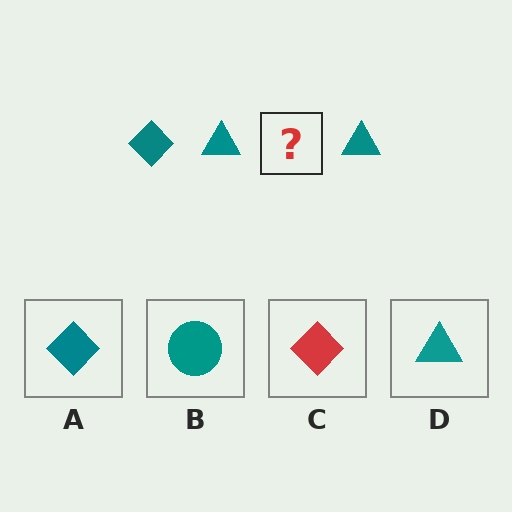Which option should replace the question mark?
Option A.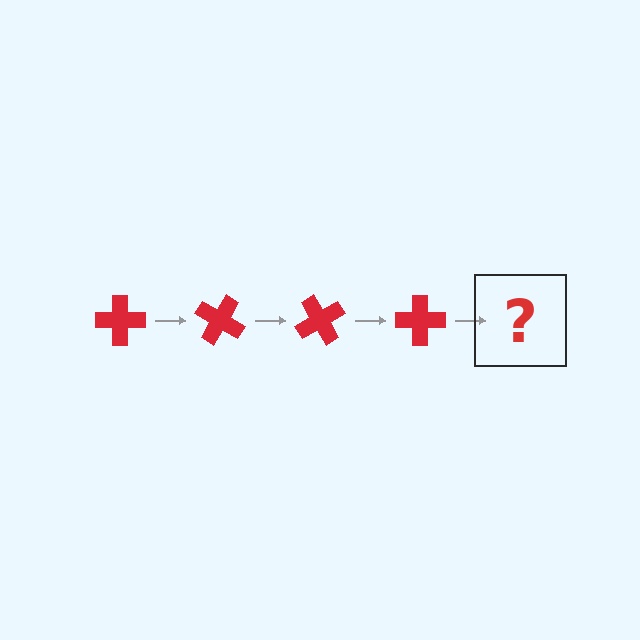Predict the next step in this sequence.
The next step is a red cross rotated 120 degrees.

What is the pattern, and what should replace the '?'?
The pattern is that the cross rotates 30 degrees each step. The '?' should be a red cross rotated 120 degrees.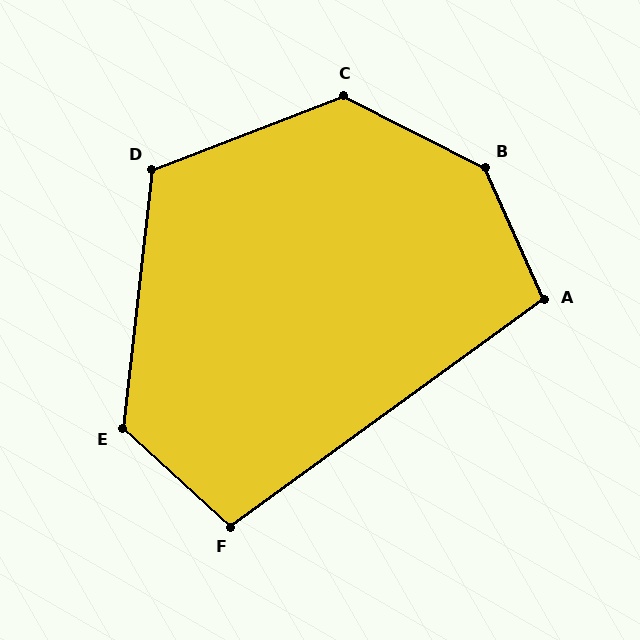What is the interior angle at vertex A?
Approximately 102 degrees (obtuse).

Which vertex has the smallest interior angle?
F, at approximately 102 degrees.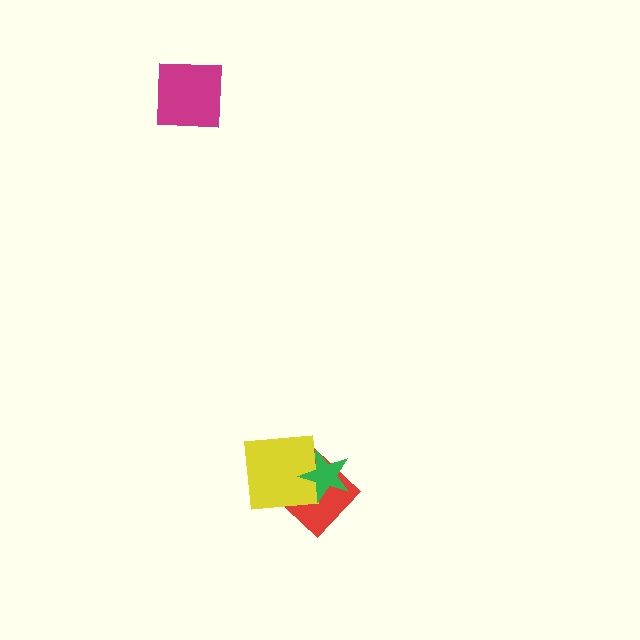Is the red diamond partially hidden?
Yes, it is partially covered by another shape.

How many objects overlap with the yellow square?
2 objects overlap with the yellow square.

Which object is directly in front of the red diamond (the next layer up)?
The yellow square is directly in front of the red diamond.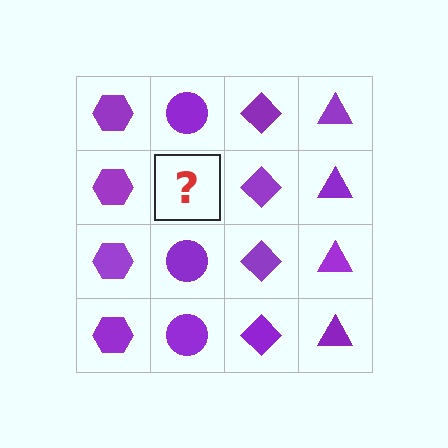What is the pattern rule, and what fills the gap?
The rule is that each column has a consistent shape. The gap should be filled with a purple circle.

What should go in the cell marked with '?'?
The missing cell should contain a purple circle.